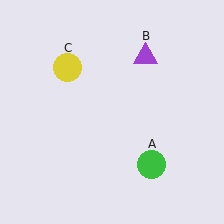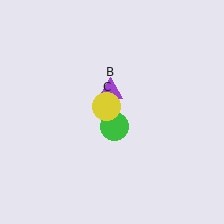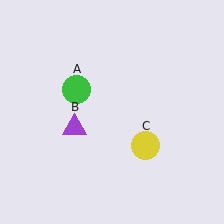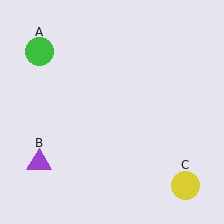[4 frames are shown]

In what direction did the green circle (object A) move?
The green circle (object A) moved up and to the left.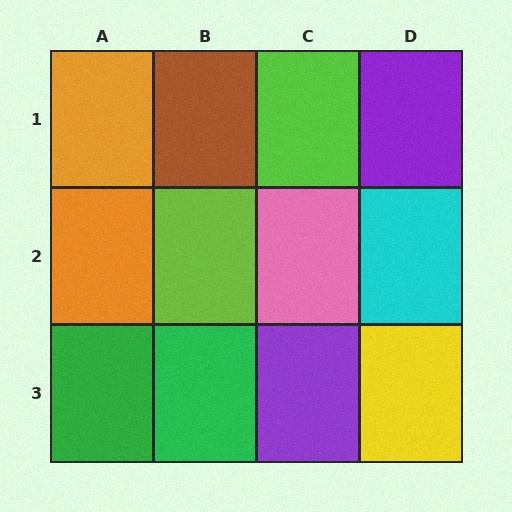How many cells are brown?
1 cell is brown.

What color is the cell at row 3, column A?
Green.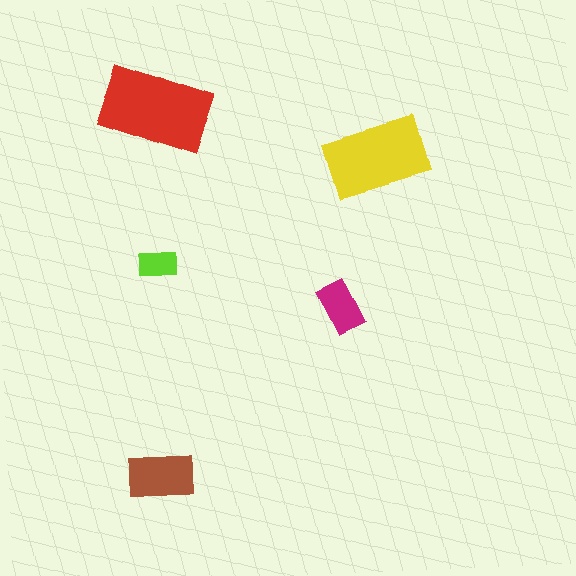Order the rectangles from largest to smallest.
the red one, the yellow one, the brown one, the magenta one, the lime one.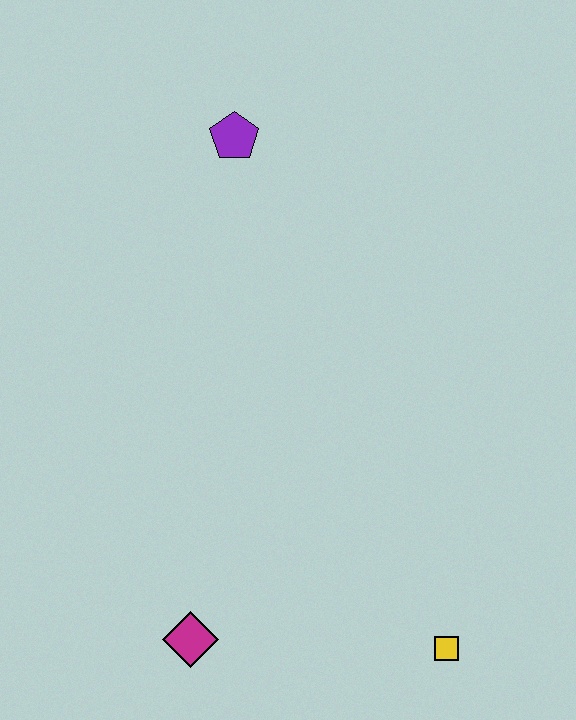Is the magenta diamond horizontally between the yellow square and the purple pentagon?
No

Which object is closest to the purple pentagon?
The magenta diamond is closest to the purple pentagon.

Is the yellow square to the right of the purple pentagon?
Yes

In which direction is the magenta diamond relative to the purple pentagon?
The magenta diamond is below the purple pentagon.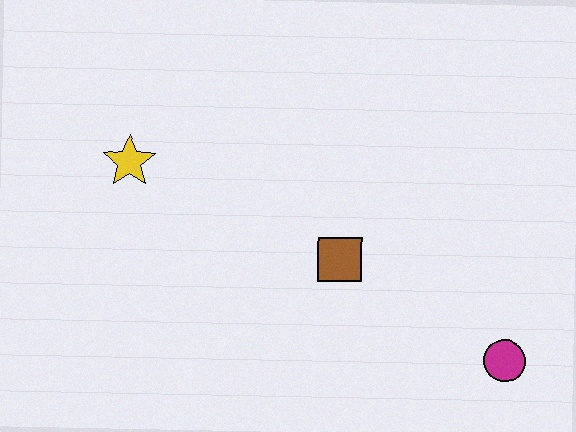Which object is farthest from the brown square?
The yellow star is farthest from the brown square.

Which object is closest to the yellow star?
The brown square is closest to the yellow star.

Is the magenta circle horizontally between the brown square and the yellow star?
No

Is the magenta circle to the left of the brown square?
No